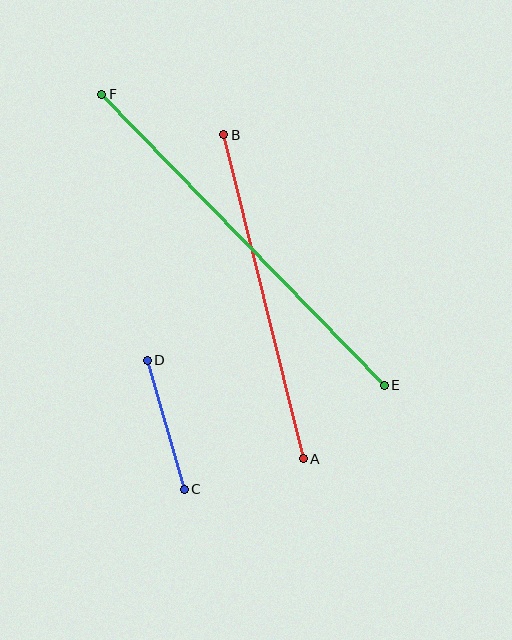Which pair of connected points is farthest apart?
Points E and F are farthest apart.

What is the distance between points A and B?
The distance is approximately 334 pixels.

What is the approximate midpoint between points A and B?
The midpoint is at approximately (263, 297) pixels.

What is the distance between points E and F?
The distance is approximately 406 pixels.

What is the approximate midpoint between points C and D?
The midpoint is at approximately (166, 425) pixels.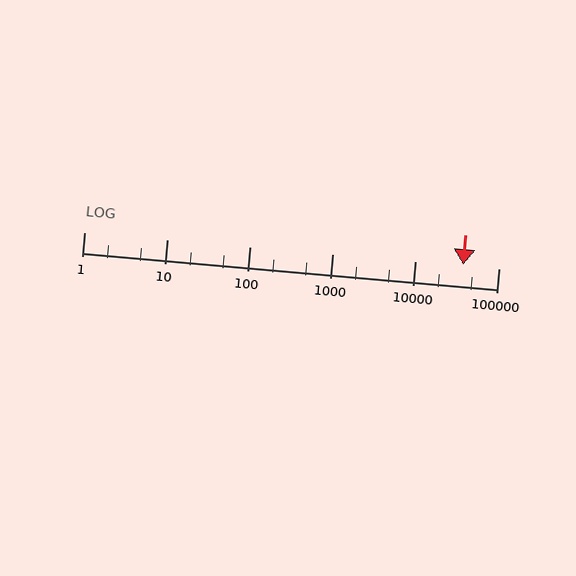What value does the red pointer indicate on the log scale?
The pointer indicates approximately 37000.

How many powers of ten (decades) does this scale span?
The scale spans 5 decades, from 1 to 100000.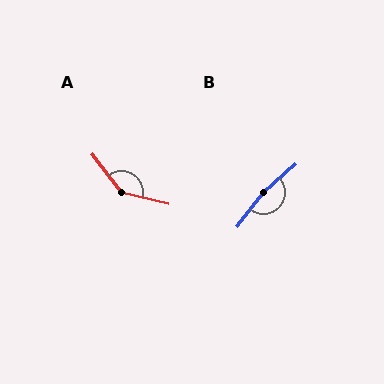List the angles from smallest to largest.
A (140°), B (169°).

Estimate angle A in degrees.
Approximately 140 degrees.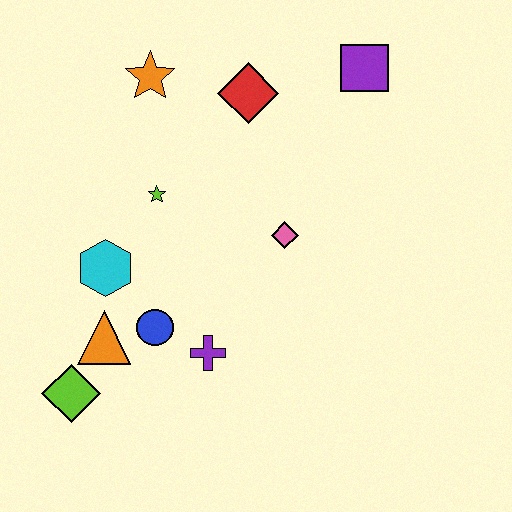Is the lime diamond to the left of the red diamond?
Yes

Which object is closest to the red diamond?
The orange star is closest to the red diamond.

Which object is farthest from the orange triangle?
The purple square is farthest from the orange triangle.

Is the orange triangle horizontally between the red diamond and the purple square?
No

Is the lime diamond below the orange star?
Yes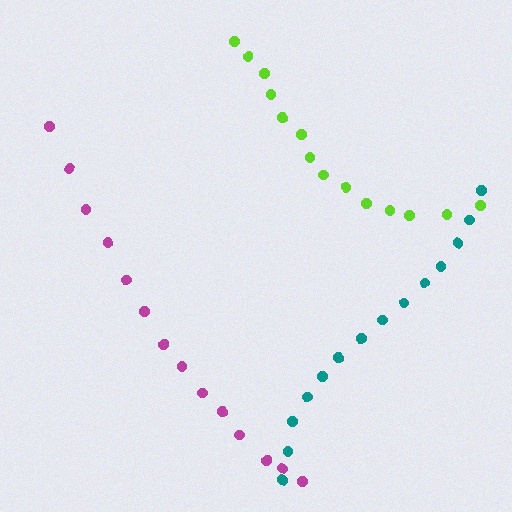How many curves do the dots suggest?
There are 3 distinct paths.